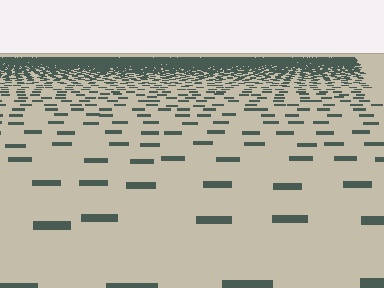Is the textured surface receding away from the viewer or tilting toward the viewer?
The surface is receding away from the viewer. Texture elements get smaller and denser toward the top.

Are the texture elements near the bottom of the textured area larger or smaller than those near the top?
Larger. Near the bottom, elements are closer to the viewer and appear at a bigger on-screen size.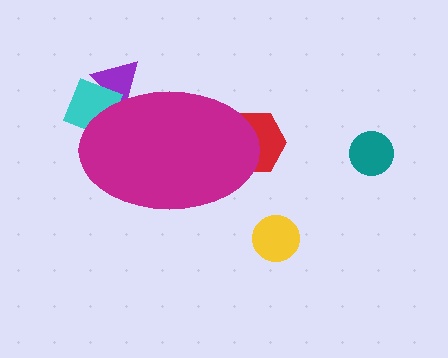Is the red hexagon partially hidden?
Yes, the red hexagon is partially hidden behind the magenta ellipse.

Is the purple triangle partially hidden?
Yes, the purple triangle is partially hidden behind the magenta ellipse.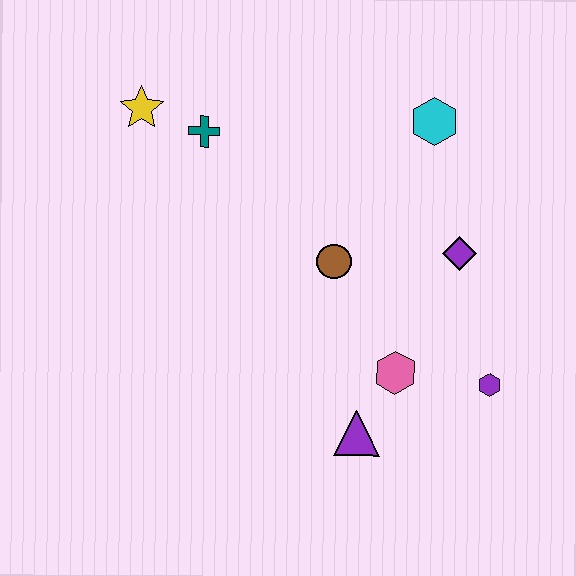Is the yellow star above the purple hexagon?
Yes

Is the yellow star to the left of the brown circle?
Yes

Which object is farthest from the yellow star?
The purple hexagon is farthest from the yellow star.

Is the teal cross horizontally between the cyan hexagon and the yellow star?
Yes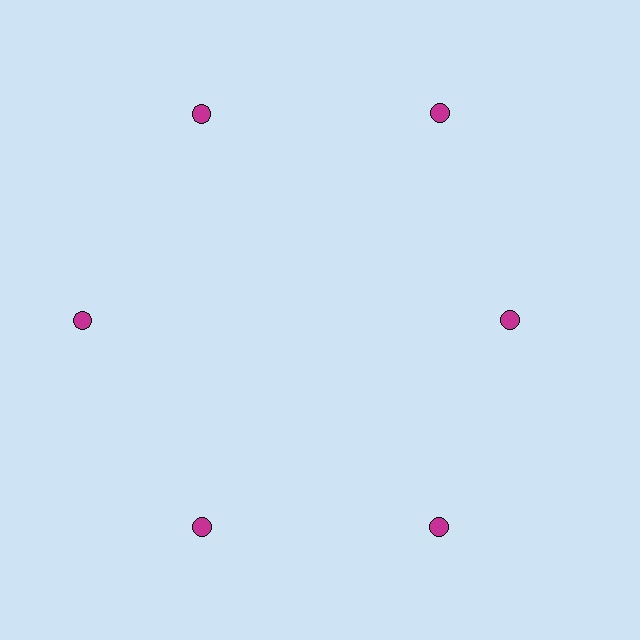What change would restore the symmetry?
The symmetry would be restored by moving it outward, back onto the ring so that all 6 circles sit at equal angles and equal distance from the center.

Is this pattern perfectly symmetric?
No. The 6 magenta circles are arranged in a ring, but one element near the 3 o'clock position is pulled inward toward the center, breaking the 6-fold rotational symmetry.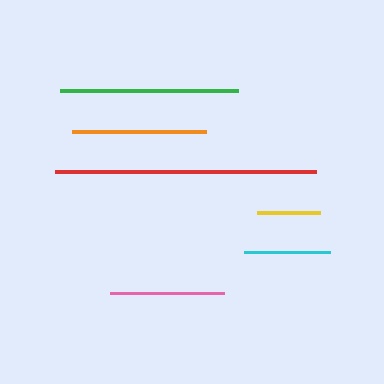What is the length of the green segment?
The green segment is approximately 178 pixels long.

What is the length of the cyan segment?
The cyan segment is approximately 86 pixels long.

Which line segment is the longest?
The red line is the longest at approximately 260 pixels.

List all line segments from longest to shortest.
From longest to shortest: red, green, orange, pink, cyan, yellow.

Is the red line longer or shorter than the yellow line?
The red line is longer than the yellow line.